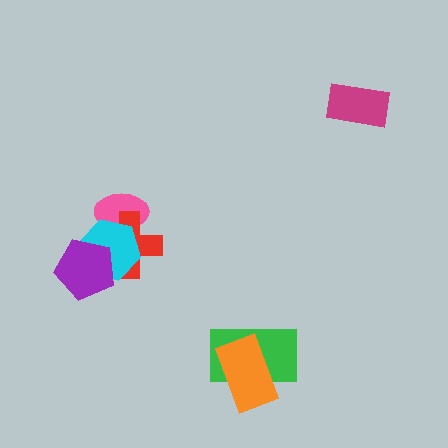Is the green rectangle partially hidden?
Yes, it is partially covered by another shape.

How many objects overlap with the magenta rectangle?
0 objects overlap with the magenta rectangle.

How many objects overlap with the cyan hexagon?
3 objects overlap with the cyan hexagon.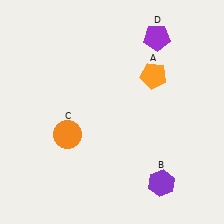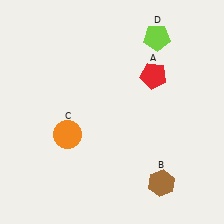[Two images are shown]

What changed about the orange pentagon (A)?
In Image 1, A is orange. In Image 2, it changed to red.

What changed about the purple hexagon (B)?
In Image 1, B is purple. In Image 2, it changed to brown.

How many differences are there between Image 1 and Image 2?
There are 3 differences between the two images.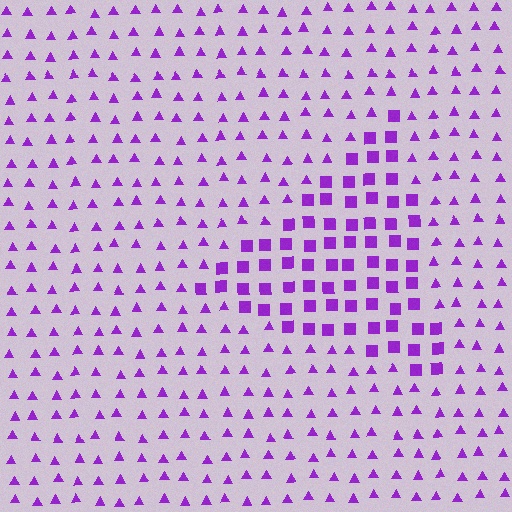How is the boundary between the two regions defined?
The boundary is defined by a change in element shape: squares inside vs. triangles outside. All elements share the same color and spacing.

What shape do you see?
I see a triangle.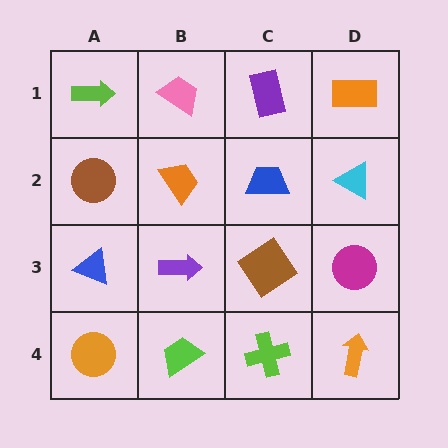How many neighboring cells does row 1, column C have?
3.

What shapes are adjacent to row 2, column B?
A pink trapezoid (row 1, column B), a purple arrow (row 3, column B), a brown circle (row 2, column A), a blue trapezoid (row 2, column C).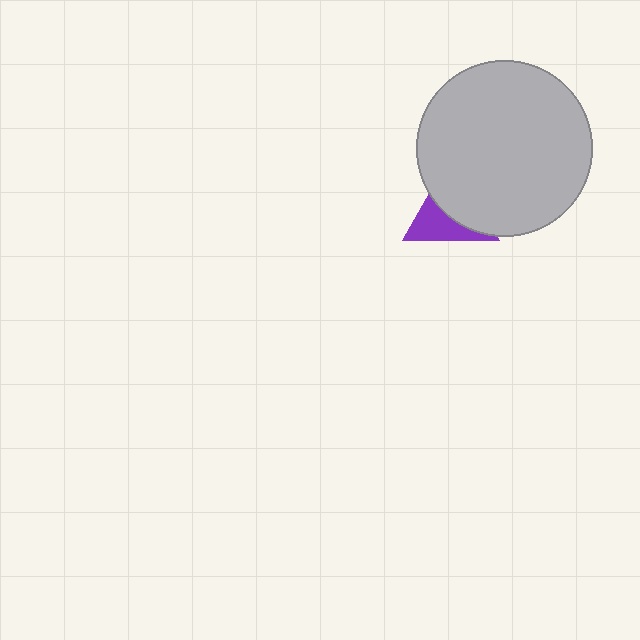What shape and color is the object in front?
The object in front is a light gray circle.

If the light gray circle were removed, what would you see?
You would see the complete purple triangle.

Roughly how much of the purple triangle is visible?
About half of it is visible (roughly 45%).